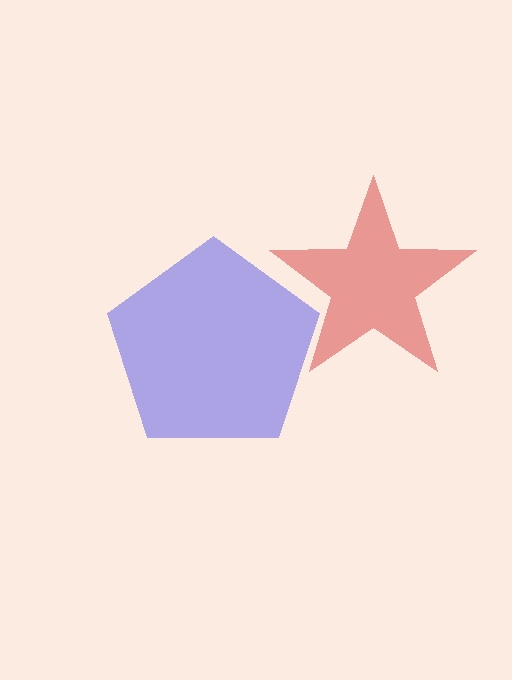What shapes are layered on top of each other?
The layered shapes are: a blue pentagon, a red star.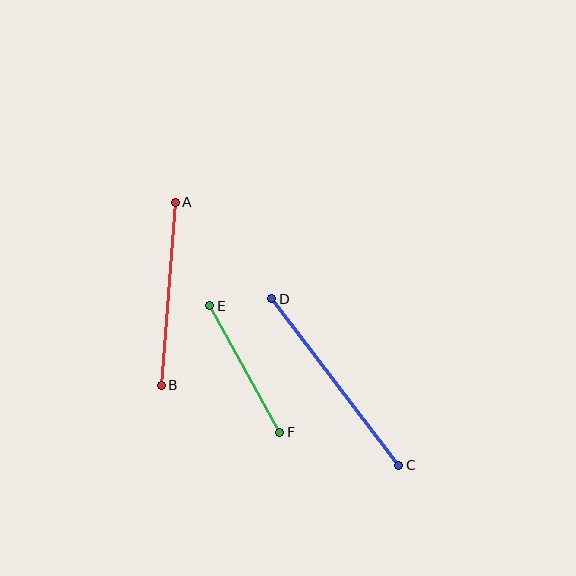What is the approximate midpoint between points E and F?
The midpoint is at approximately (245, 369) pixels.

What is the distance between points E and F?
The distance is approximately 144 pixels.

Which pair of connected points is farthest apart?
Points C and D are farthest apart.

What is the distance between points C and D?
The distance is approximately 209 pixels.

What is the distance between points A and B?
The distance is approximately 183 pixels.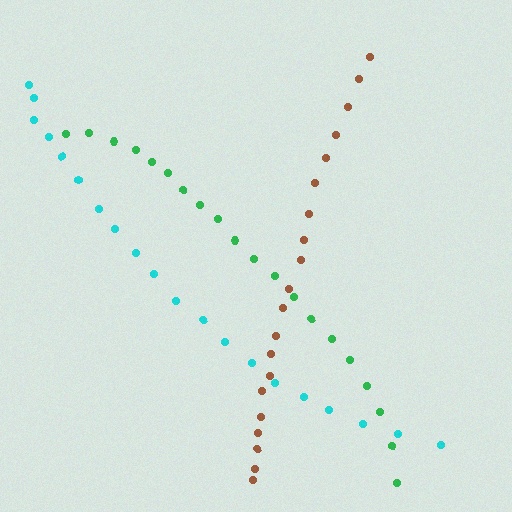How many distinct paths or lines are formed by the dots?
There are 3 distinct paths.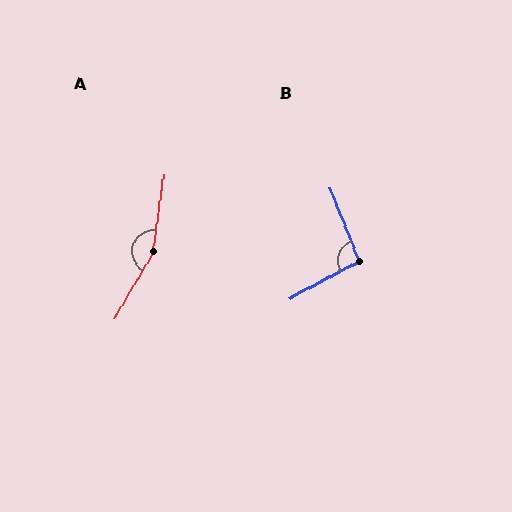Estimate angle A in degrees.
Approximately 158 degrees.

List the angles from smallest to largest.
B (97°), A (158°).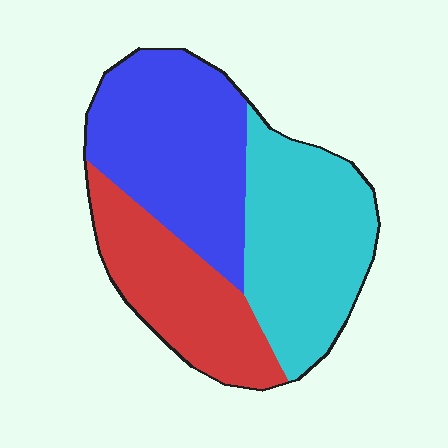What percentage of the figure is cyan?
Cyan covers around 35% of the figure.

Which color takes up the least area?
Red, at roughly 25%.